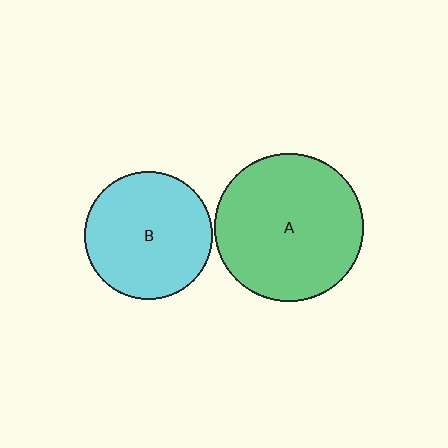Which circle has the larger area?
Circle A (green).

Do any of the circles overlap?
No, none of the circles overlap.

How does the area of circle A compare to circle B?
Approximately 1.4 times.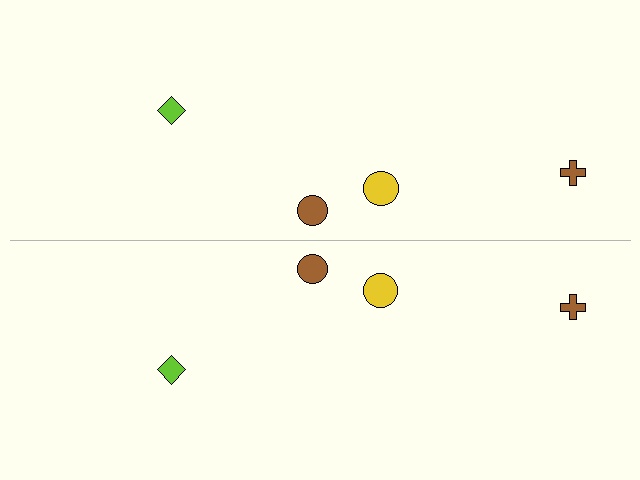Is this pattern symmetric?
Yes, this pattern has bilateral (reflection) symmetry.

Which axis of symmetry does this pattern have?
The pattern has a horizontal axis of symmetry running through the center of the image.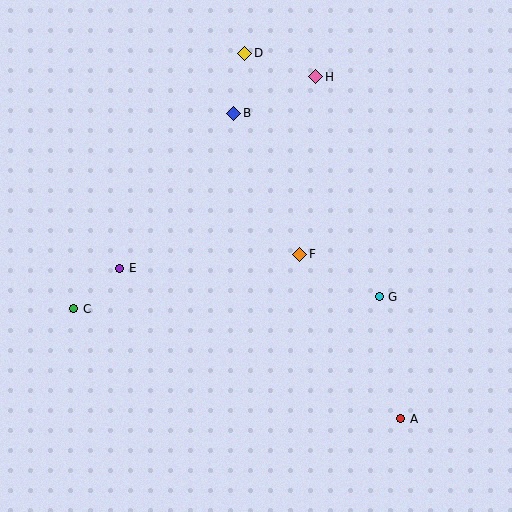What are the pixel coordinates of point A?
Point A is at (401, 419).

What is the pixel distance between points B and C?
The distance between B and C is 252 pixels.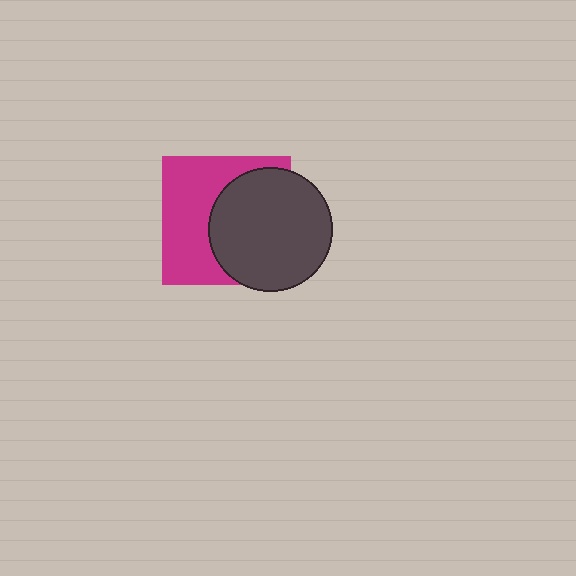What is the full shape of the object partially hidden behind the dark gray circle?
The partially hidden object is a magenta square.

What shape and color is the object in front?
The object in front is a dark gray circle.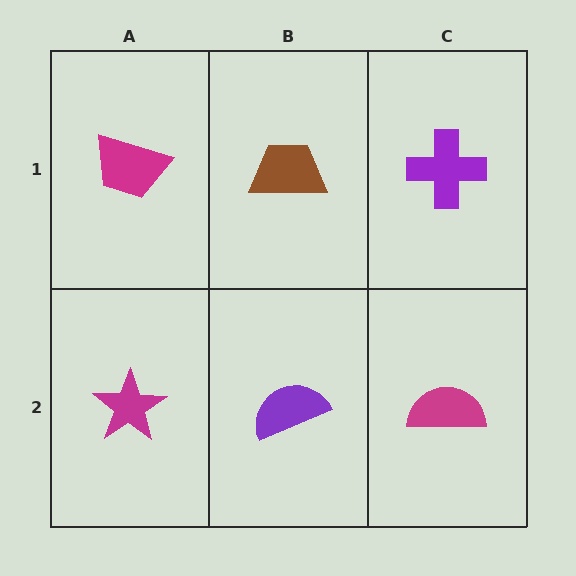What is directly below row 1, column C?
A magenta semicircle.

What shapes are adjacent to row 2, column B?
A brown trapezoid (row 1, column B), a magenta star (row 2, column A), a magenta semicircle (row 2, column C).